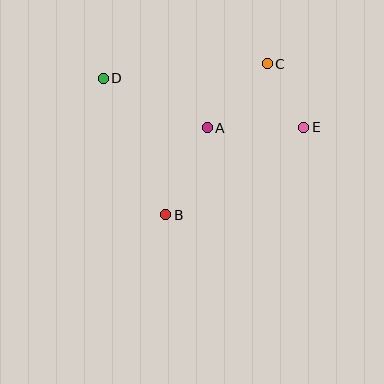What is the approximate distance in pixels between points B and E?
The distance between B and E is approximately 164 pixels.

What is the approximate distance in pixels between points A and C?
The distance between A and C is approximately 88 pixels.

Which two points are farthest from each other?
Points D and E are farthest from each other.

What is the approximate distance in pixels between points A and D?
The distance between A and D is approximately 116 pixels.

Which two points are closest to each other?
Points C and E are closest to each other.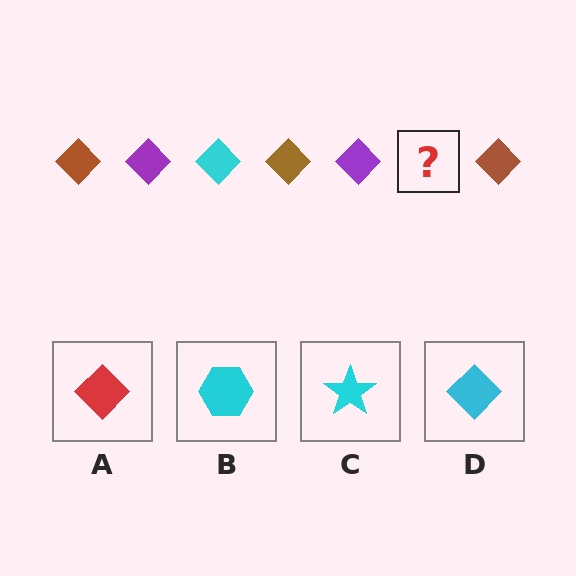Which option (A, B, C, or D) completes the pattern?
D.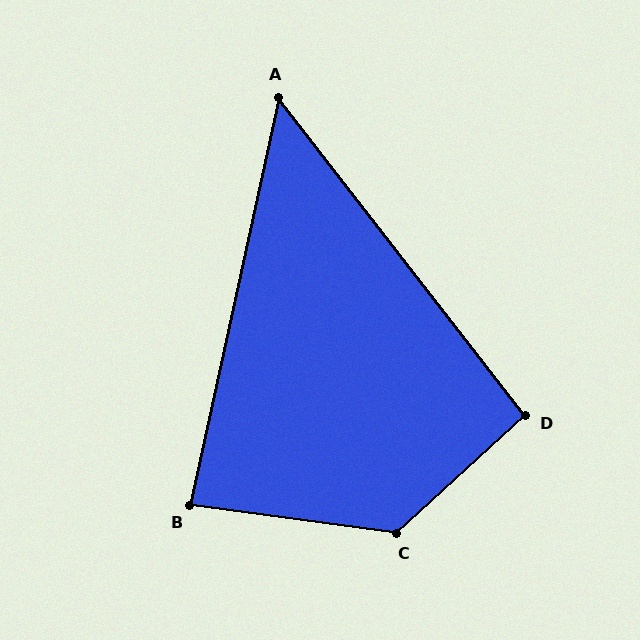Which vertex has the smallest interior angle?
A, at approximately 50 degrees.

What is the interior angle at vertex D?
Approximately 95 degrees (approximately right).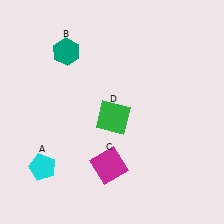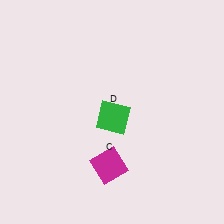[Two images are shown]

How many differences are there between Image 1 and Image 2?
There are 2 differences between the two images.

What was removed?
The teal hexagon (B), the cyan pentagon (A) were removed in Image 2.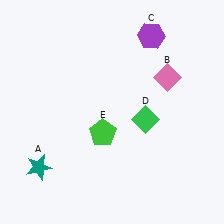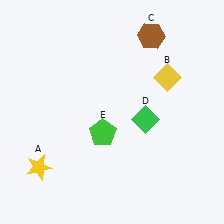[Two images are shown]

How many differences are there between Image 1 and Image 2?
There are 3 differences between the two images.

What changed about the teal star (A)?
In Image 1, A is teal. In Image 2, it changed to yellow.